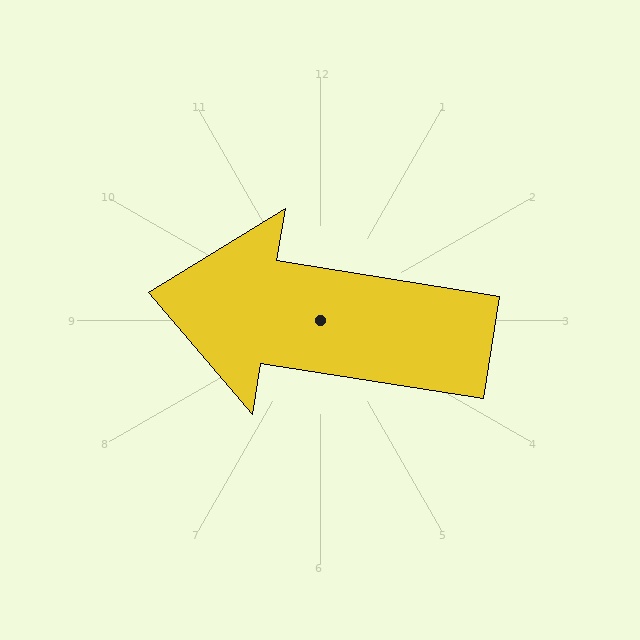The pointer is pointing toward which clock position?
Roughly 9 o'clock.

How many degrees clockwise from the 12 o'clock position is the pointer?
Approximately 279 degrees.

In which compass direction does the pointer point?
West.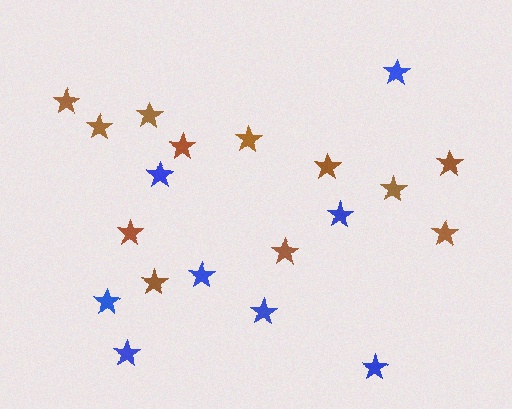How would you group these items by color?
There are 2 groups: one group of blue stars (8) and one group of brown stars (12).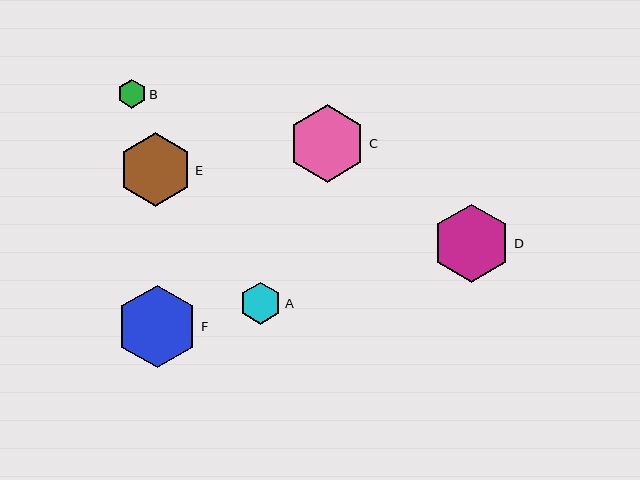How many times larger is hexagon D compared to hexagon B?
Hexagon D is approximately 2.7 times the size of hexagon B.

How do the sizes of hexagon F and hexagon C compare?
Hexagon F and hexagon C are approximately the same size.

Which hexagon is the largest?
Hexagon F is the largest with a size of approximately 82 pixels.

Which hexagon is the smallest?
Hexagon B is the smallest with a size of approximately 29 pixels.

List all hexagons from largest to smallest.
From largest to smallest: F, D, C, E, A, B.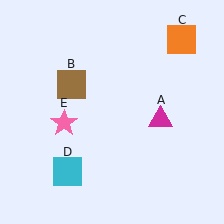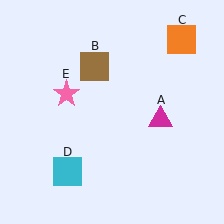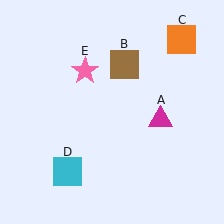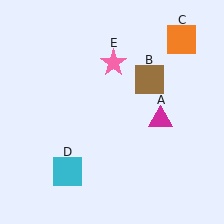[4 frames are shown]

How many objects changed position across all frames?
2 objects changed position: brown square (object B), pink star (object E).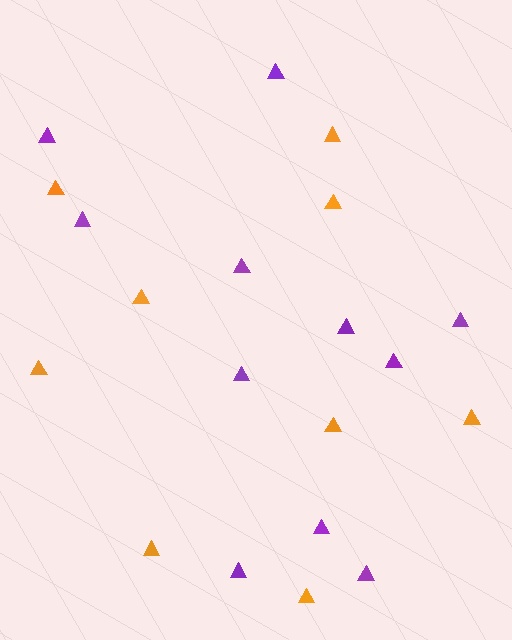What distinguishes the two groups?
There are 2 groups: one group of purple triangles (11) and one group of orange triangles (9).